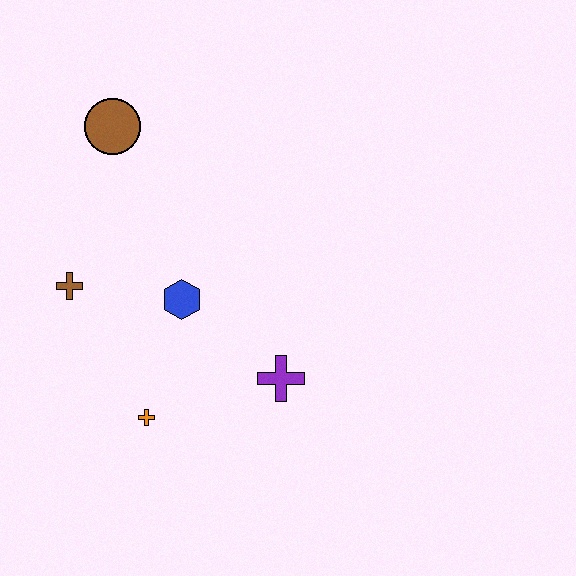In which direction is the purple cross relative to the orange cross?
The purple cross is to the right of the orange cross.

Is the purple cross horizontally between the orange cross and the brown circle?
No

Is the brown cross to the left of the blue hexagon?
Yes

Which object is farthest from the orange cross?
The brown circle is farthest from the orange cross.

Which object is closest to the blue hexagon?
The brown cross is closest to the blue hexagon.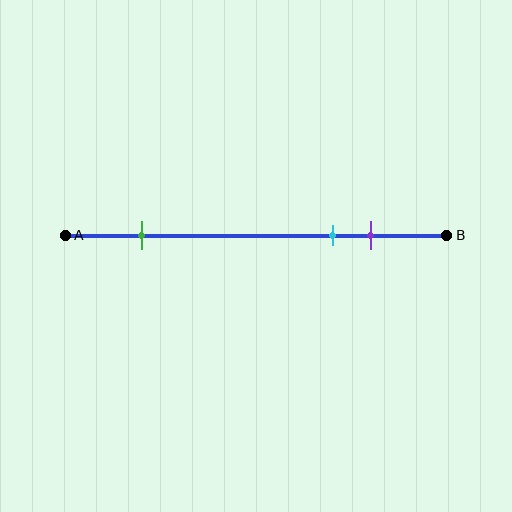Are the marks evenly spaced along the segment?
No, the marks are not evenly spaced.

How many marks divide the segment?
There are 3 marks dividing the segment.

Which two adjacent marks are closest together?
The cyan and purple marks are the closest adjacent pair.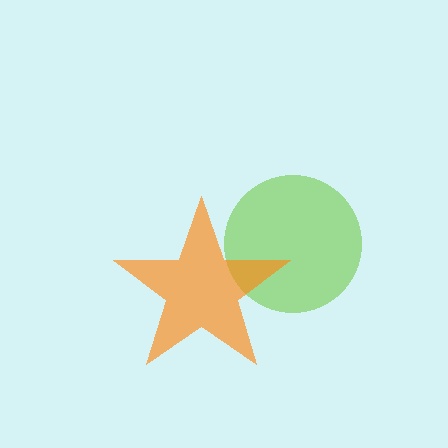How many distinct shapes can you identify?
There are 2 distinct shapes: a lime circle, an orange star.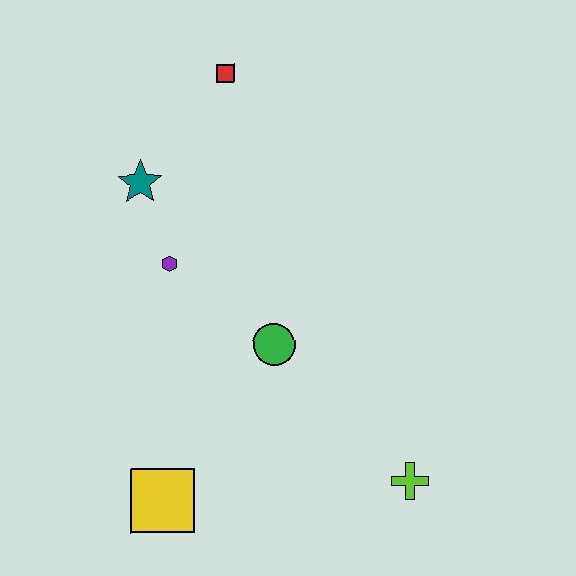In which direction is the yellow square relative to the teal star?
The yellow square is below the teal star.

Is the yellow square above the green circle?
No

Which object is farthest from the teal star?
The lime cross is farthest from the teal star.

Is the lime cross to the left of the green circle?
No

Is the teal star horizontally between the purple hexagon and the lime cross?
No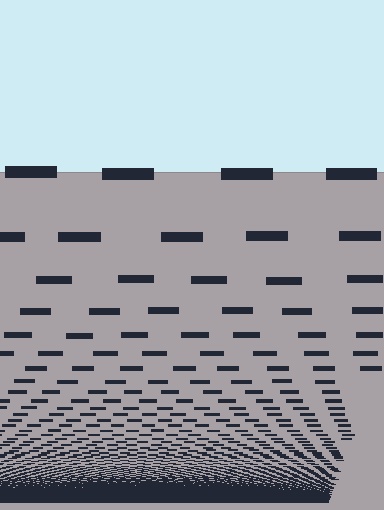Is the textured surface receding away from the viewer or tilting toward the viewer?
The surface appears to tilt toward the viewer. Texture elements get larger and sparser toward the top.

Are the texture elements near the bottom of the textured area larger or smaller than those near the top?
Smaller. The gradient is inverted — elements near the bottom are smaller and denser.